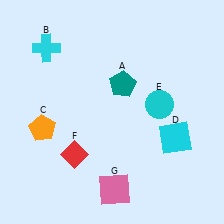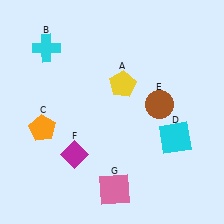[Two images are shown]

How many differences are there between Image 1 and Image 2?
There are 3 differences between the two images.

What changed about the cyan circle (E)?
In Image 1, E is cyan. In Image 2, it changed to brown.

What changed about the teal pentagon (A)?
In Image 1, A is teal. In Image 2, it changed to yellow.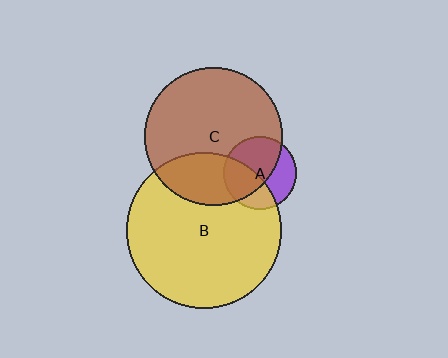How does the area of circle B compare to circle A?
Approximately 4.5 times.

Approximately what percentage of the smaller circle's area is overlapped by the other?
Approximately 40%.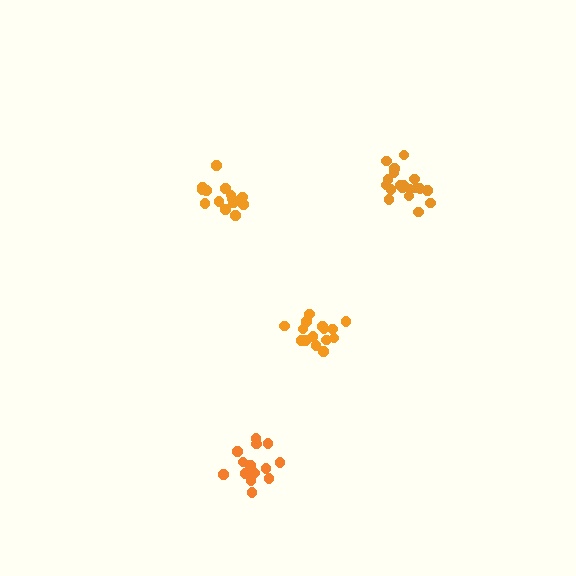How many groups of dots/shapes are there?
There are 4 groups.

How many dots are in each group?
Group 1: 16 dots, Group 2: 14 dots, Group 3: 14 dots, Group 4: 19 dots (63 total).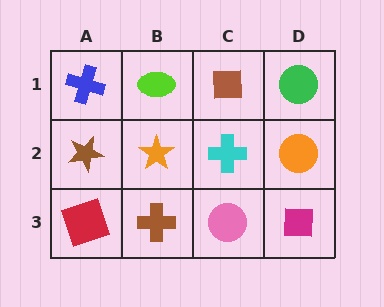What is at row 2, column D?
An orange circle.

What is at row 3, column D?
A magenta square.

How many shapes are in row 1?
4 shapes.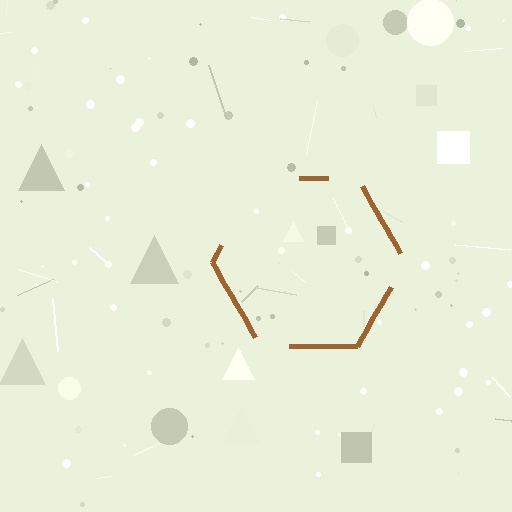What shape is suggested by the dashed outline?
The dashed outline suggests a hexagon.